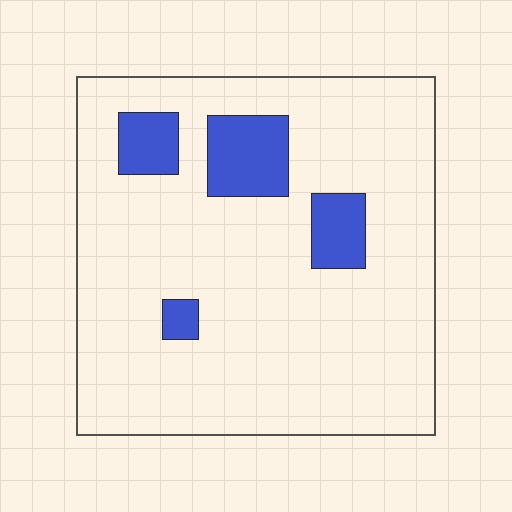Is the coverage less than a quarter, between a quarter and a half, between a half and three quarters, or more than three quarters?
Less than a quarter.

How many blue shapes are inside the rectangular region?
4.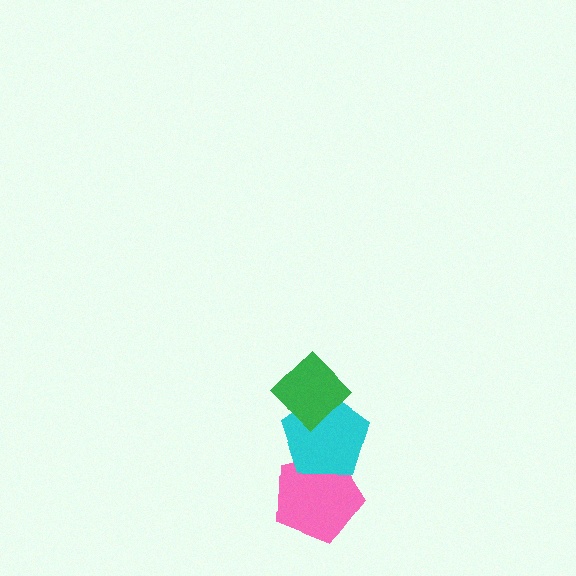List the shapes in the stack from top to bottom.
From top to bottom: the green diamond, the cyan pentagon, the pink pentagon.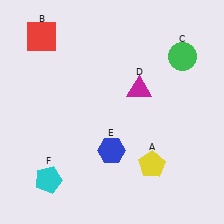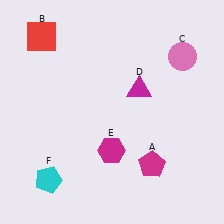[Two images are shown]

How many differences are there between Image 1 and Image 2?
There are 3 differences between the two images.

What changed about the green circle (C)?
In Image 1, C is green. In Image 2, it changed to pink.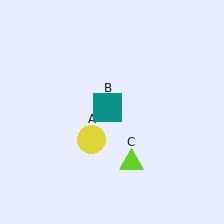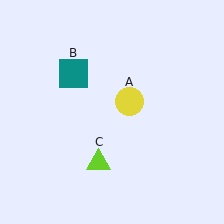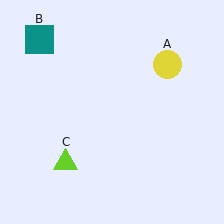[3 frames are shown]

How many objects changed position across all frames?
3 objects changed position: yellow circle (object A), teal square (object B), lime triangle (object C).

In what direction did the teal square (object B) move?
The teal square (object B) moved up and to the left.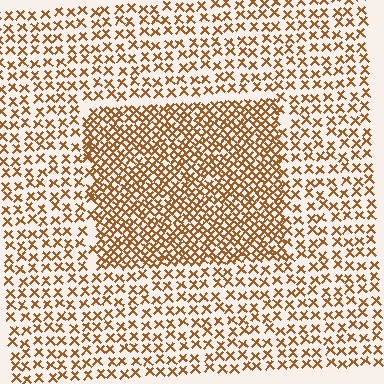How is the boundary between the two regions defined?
The boundary is defined by a change in element density (approximately 2.0x ratio). All elements are the same color, size, and shape.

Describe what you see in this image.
The image contains small brown elements arranged at two different densities. A rectangle-shaped region is visible where the elements are more densely packed than the surrounding area.